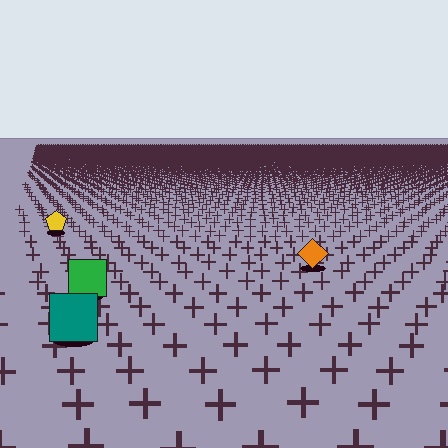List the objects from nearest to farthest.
From nearest to farthest: the teal square, the green square, the orange diamond, the yellow pentagon.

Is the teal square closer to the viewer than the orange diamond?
Yes. The teal square is closer — you can tell from the texture gradient: the ground texture is coarser near it.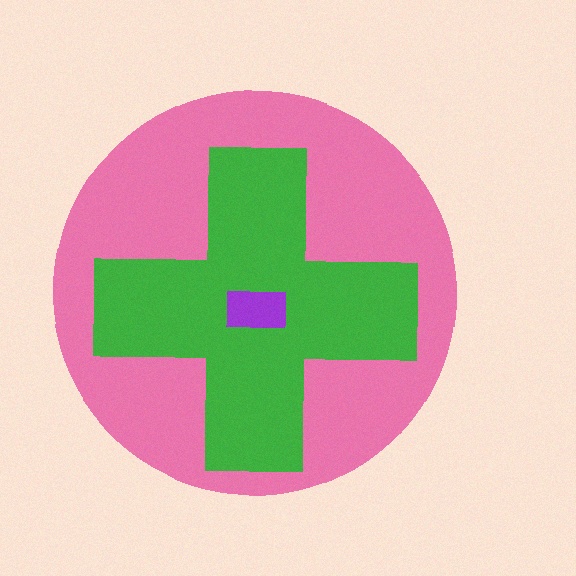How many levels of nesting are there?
3.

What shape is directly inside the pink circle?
The green cross.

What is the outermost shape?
The pink circle.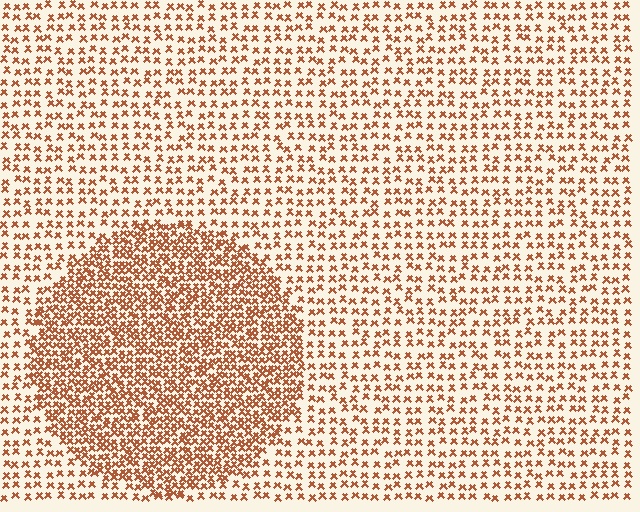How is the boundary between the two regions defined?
The boundary is defined by a change in element density (approximately 2.2x ratio). All elements are the same color, size, and shape.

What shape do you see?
I see a circle.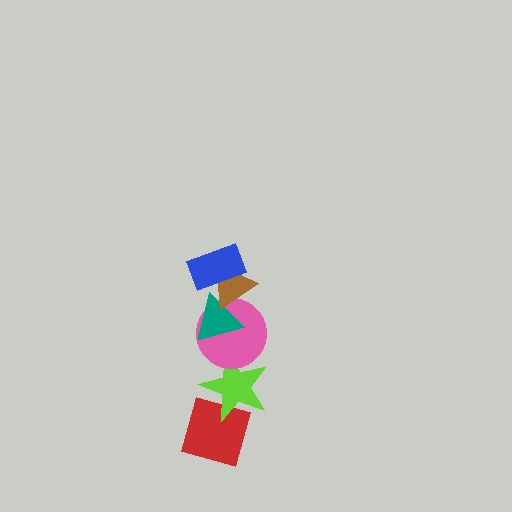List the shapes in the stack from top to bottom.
From top to bottom: the blue rectangle, the brown triangle, the teal triangle, the pink circle, the lime star, the red diamond.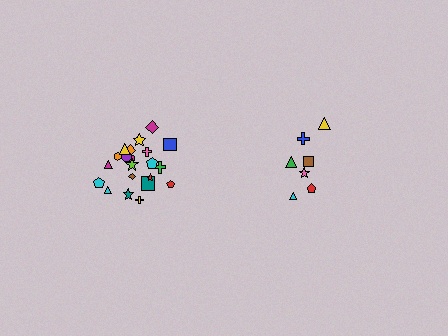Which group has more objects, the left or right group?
The left group.